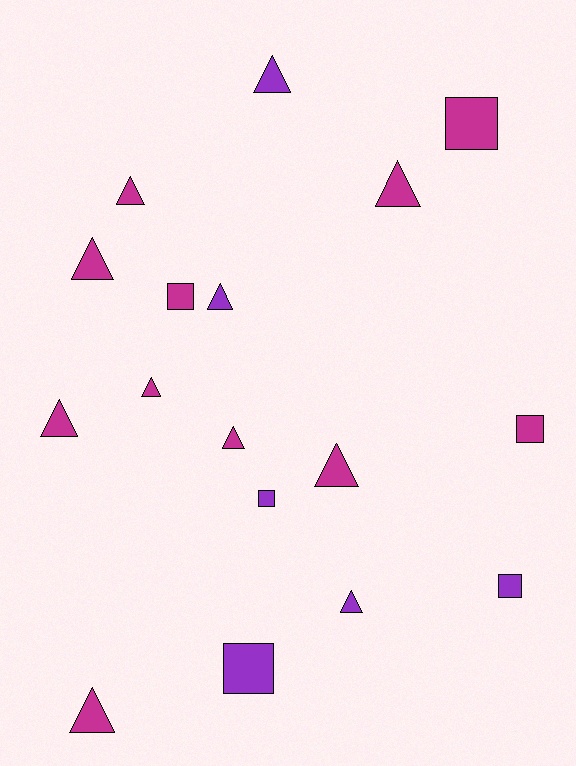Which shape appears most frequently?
Triangle, with 11 objects.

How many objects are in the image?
There are 17 objects.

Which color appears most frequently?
Magenta, with 11 objects.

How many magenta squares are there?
There are 3 magenta squares.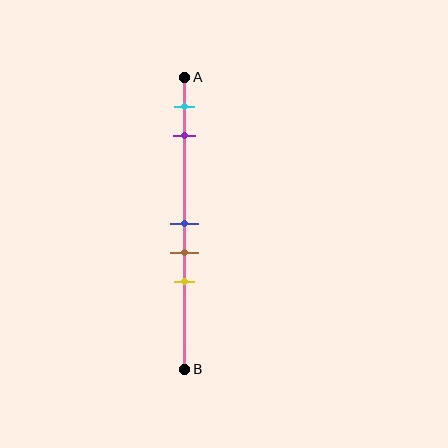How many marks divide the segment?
There are 5 marks dividing the segment.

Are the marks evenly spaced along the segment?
No, the marks are not evenly spaced.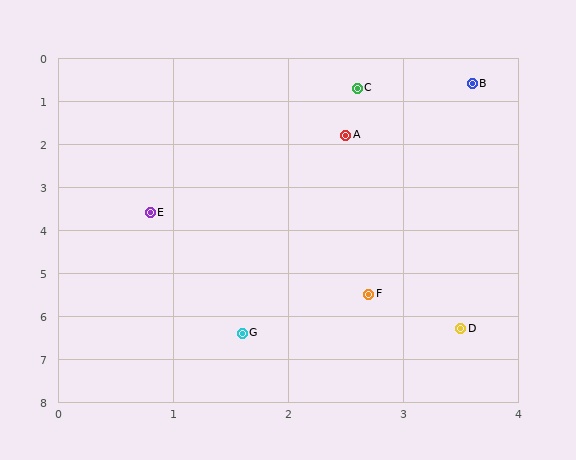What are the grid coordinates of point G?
Point G is at approximately (1.6, 6.4).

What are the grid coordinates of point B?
Point B is at approximately (3.6, 0.6).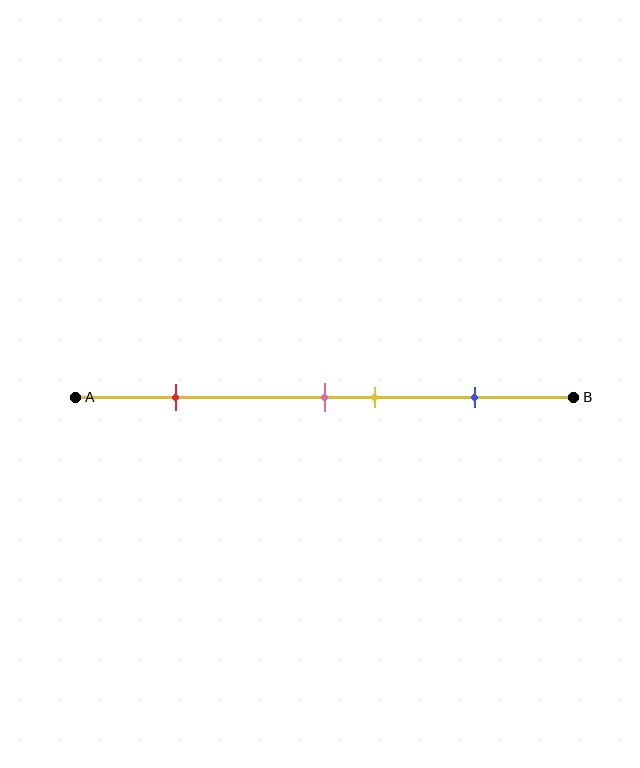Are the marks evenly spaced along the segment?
No, the marks are not evenly spaced.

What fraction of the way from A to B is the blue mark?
The blue mark is approximately 80% (0.8) of the way from A to B.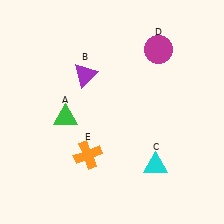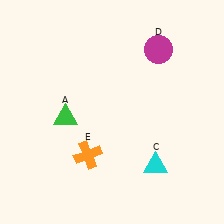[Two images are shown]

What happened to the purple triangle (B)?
The purple triangle (B) was removed in Image 2. It was in the top-left area of Image 1.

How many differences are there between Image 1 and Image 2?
There is 1 difference between the two images.